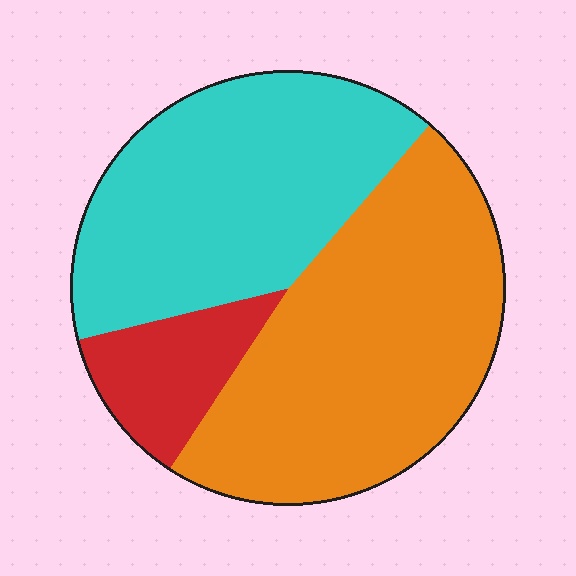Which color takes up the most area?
Orange, at roughly 50%.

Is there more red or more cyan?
Cyan.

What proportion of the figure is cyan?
Cyan takes up between a third and a half of the figure.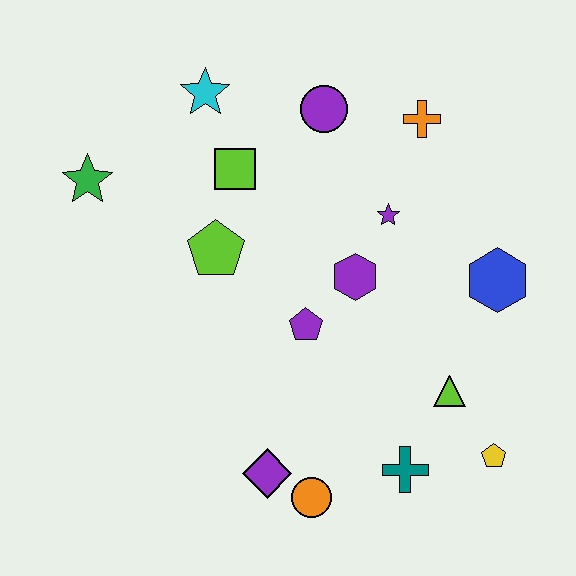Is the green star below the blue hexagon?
No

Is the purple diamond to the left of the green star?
No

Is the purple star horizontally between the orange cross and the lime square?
Yes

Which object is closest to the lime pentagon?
The lime square is closest to the lime pentagon.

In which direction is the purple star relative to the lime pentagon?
The purple star is to the right of the lime pentagon.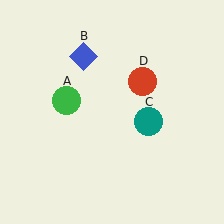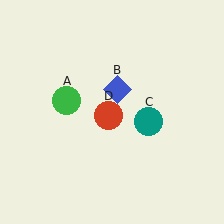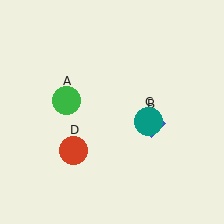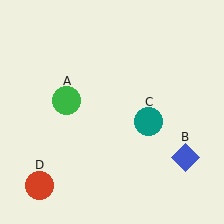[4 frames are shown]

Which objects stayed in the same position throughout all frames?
Green circle (object A) and teal circle (object C) remained stationary.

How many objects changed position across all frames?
2 objects changed position: blue diamond (object B), red circle (object D).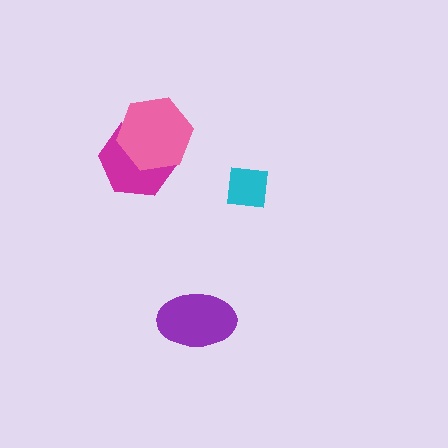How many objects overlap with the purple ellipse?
0 objects overlap with the purple ellipse.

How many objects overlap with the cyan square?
0 objects overlap with the cyan square.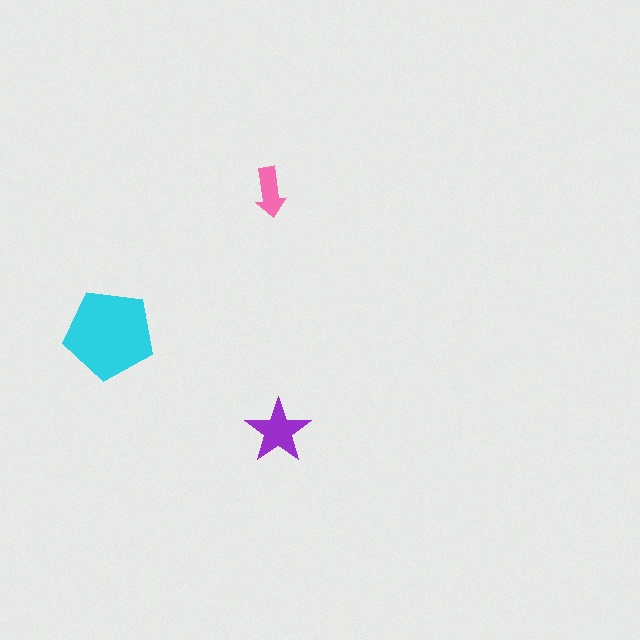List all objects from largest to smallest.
The cyan pentagon, the purple star, the pink arrow.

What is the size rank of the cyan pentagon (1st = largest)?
1st.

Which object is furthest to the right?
The purple star is rightmost.